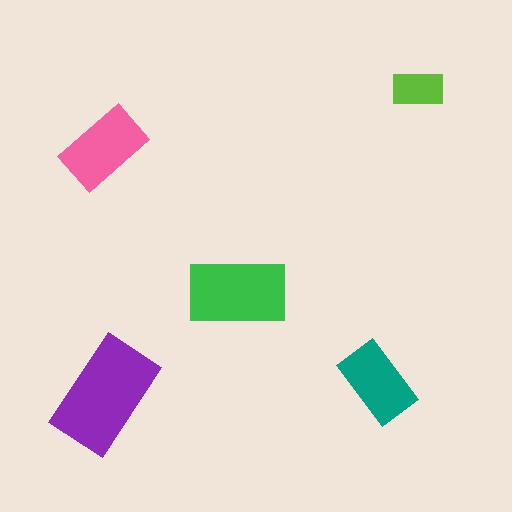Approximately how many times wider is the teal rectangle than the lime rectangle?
About 1.5 times wider.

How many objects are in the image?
There are 5 objects in the image.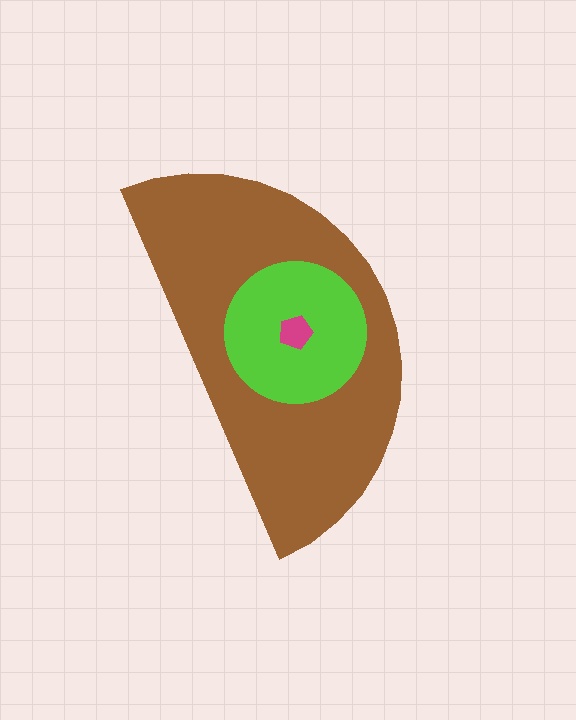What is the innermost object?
The magenta pentagon.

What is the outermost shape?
The brown semicircle.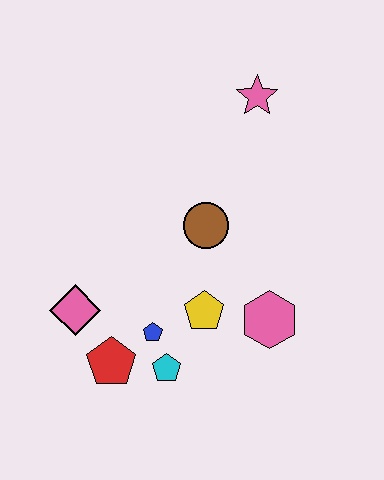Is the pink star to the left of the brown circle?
No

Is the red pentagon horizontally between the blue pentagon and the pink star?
No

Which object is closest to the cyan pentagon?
The blue pentagon is closest to the cyan pentagon.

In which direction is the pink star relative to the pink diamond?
The pink star is above the pink diamond.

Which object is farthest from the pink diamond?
The pink star is farthest from the pink diamond.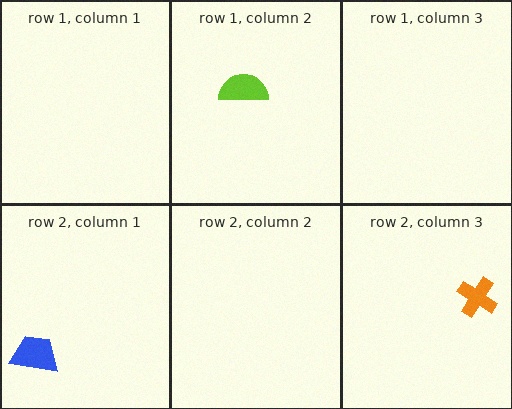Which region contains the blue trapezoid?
The row 2, column 1 region.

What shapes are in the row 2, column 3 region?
The orange cross.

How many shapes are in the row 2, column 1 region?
1.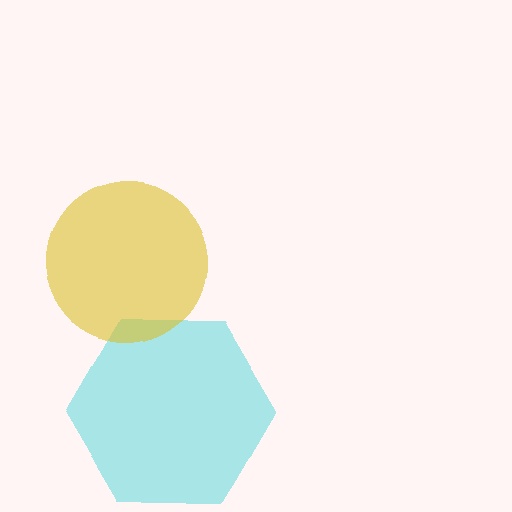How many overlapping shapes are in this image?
There are 2 overlapping shapes in the image.